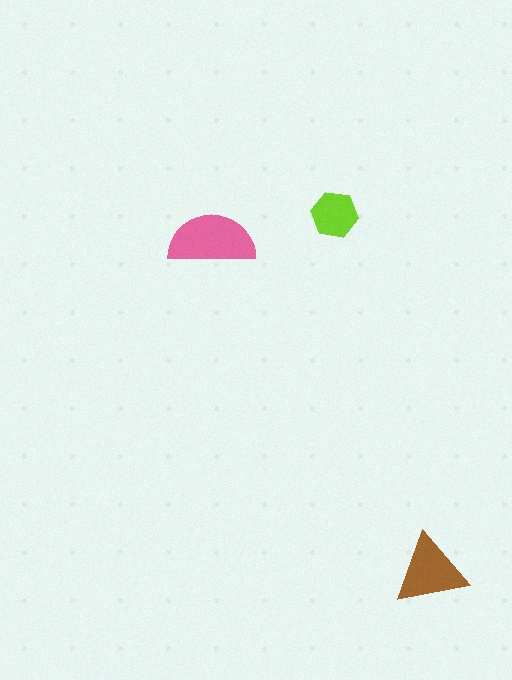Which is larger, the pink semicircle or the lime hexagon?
The pink semicircle.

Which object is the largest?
The pink semicircle.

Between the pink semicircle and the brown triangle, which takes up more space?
The pink semicircle.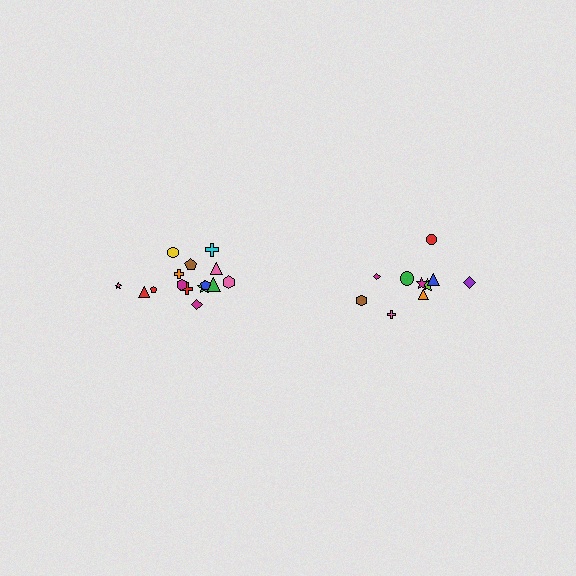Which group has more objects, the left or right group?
The left group.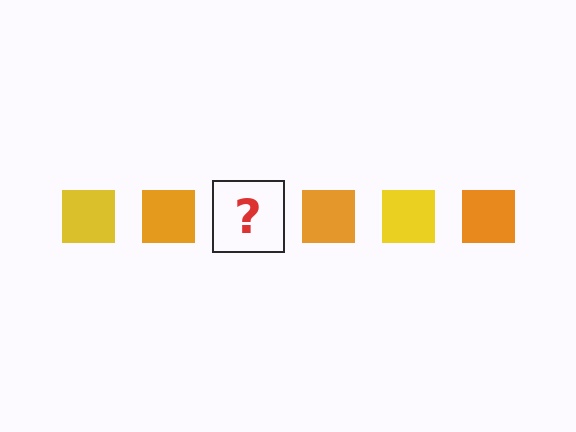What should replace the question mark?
The question mark should be replaced with a yellow square.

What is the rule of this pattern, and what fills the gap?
The rule is that the pattern cycles through yellow, orange squares. The gap should be filled with a yellow square.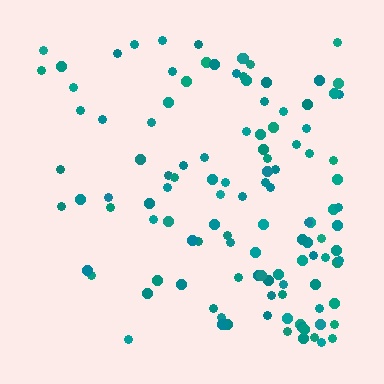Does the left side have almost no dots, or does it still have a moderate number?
Still a moderate number, just noticeably fewer than the right.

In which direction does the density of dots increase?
From left to right, with the right side densest.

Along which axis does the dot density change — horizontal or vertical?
Horizontal.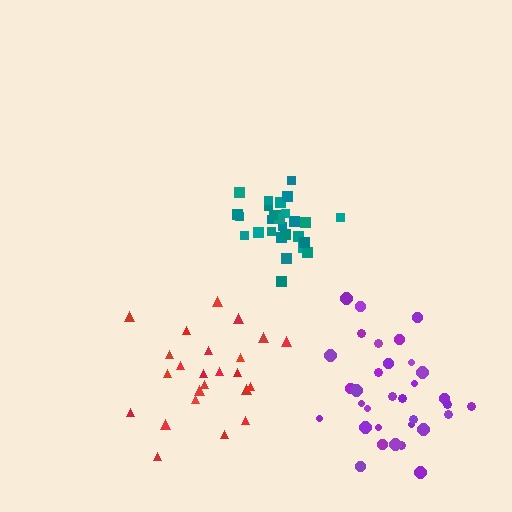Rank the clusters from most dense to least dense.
teal, purple, red.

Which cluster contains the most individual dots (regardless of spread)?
Purple (33).